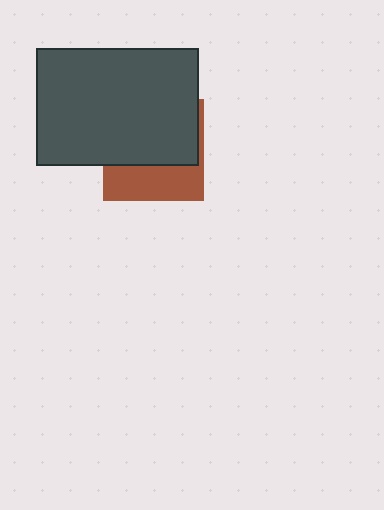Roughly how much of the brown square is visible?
A small part of it is visible (roughly 38%).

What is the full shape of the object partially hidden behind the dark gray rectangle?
The partially hidden object is a brown square.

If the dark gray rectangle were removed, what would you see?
You would see the complete brown square.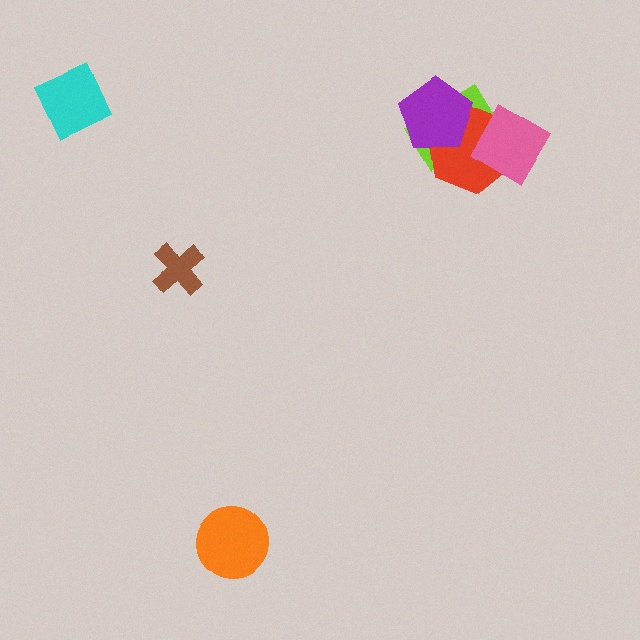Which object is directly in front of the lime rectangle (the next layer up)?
The red hexagon is directly in front of the lime rectangle.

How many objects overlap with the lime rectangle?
3 objects overlap with the lime rectangle.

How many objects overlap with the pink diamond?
2 objects overlap with the pink diamond.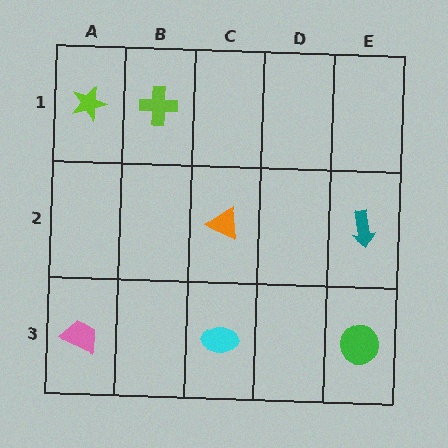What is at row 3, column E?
A green circle.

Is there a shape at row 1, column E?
No, that cell is empty.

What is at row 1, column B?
A lime cross.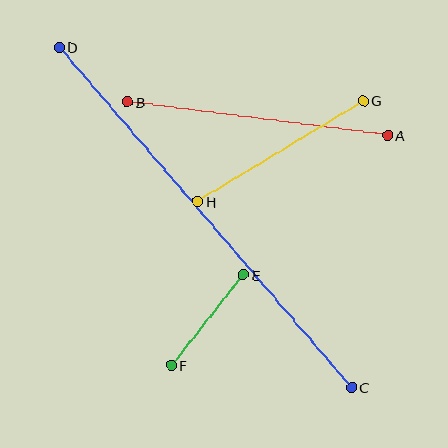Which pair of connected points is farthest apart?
Points C and D are farthest apart.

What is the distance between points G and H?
The distance is approximately 194 pixels.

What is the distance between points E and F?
The distance is approximately 116 pixels.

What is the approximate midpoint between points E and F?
The midpoint is at approximately (207, 320) pixels.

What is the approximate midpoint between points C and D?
The midpoint is at approximately (205, 217) pixels.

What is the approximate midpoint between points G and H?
The midpoint is at approximately (281, 151) pixels.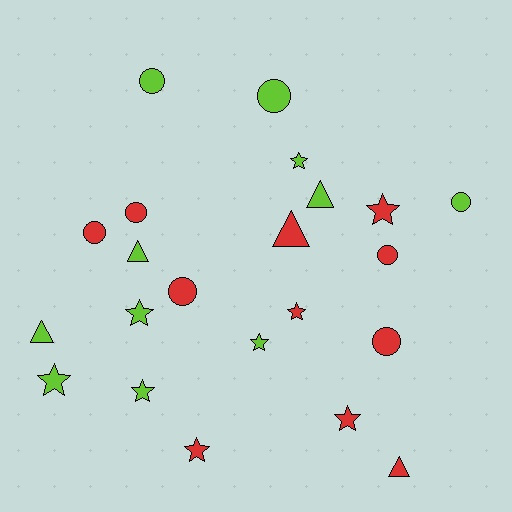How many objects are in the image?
There are 22 objects.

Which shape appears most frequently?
Star, with 9 objects.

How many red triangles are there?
There are 2 red triangles.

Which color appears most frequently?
Red, with 11 objects.